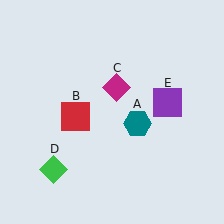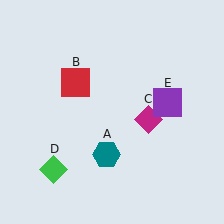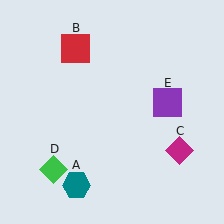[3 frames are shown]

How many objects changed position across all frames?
3 objects changed position: teal hexagon (object A), red square (object B), magenta diamond (object C).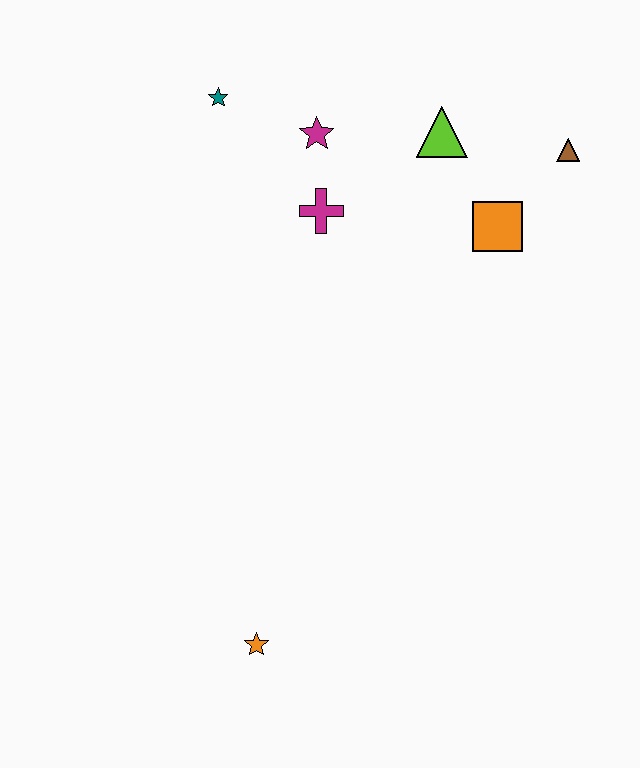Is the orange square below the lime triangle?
Yes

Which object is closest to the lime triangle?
The orange square is closest to the lime triangle.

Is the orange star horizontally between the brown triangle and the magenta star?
No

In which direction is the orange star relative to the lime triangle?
The orange star is below the lime triangle.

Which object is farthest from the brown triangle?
The orange star is farthest from the brown triangle.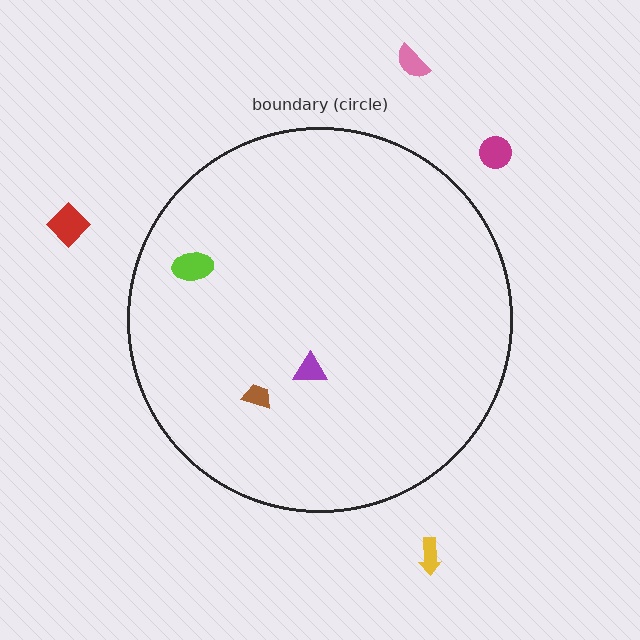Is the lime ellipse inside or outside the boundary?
Inside.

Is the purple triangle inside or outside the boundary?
Inside.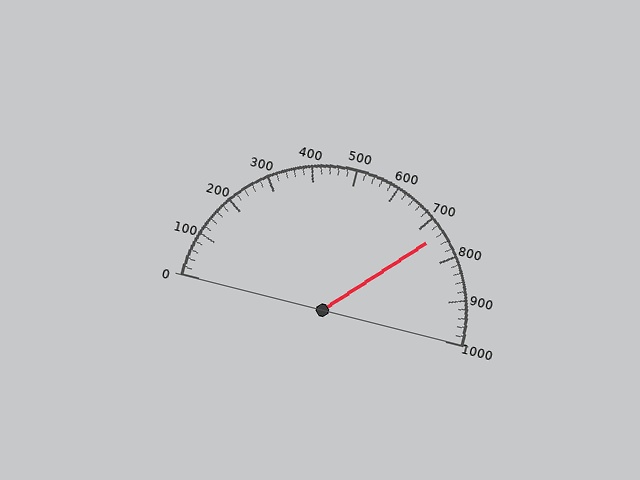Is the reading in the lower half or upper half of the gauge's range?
The reading is in the upper half of the range (0 to 1000).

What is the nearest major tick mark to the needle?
The nearest major tick mark is 700.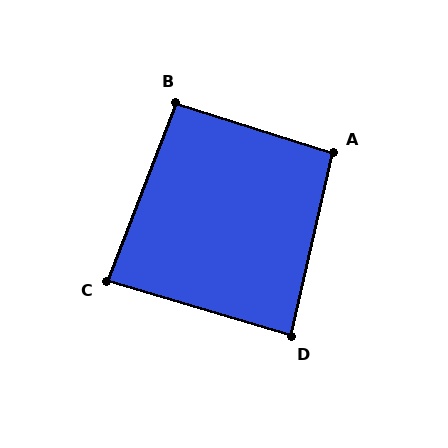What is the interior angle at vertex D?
Approximately 86 degrees (approximately right).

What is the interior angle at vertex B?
Approximately 94 degrees (approximately right).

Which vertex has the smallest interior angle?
C, at approximately 85 degrees.